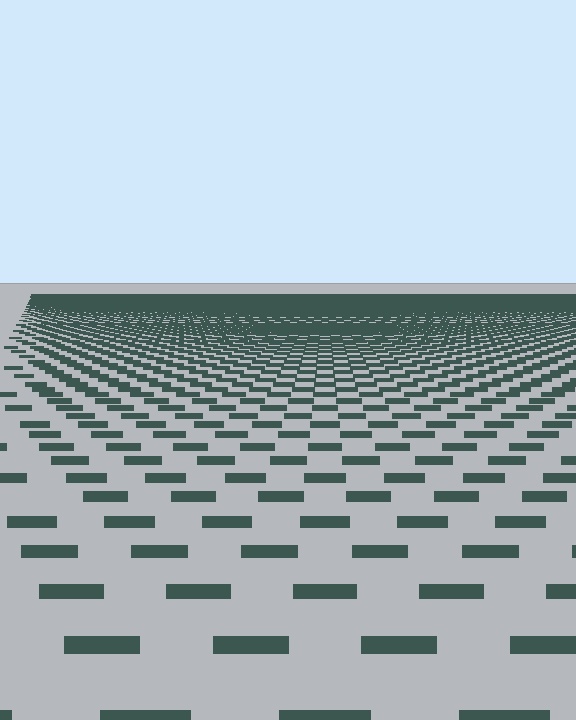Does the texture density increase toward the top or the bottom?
Density increases toward the top.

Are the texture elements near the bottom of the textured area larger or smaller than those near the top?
Larger. Near the bottom, elements are closer to the viewer and appear at a bigger on-screen size.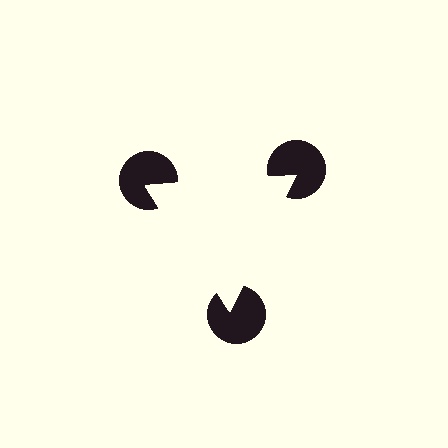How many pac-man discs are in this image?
There are 3 — one at each vertex of the illusory triangle.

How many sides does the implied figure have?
3 sides.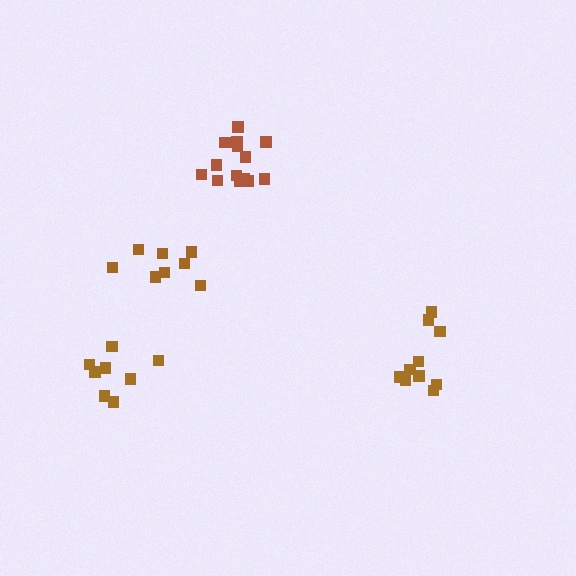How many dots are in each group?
Group 1: 8 dots, Group 2: 14 dots, Group 3: 10 dots, Group 4: 8 dots (40 total).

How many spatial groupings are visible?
There are 4 spatial groupings.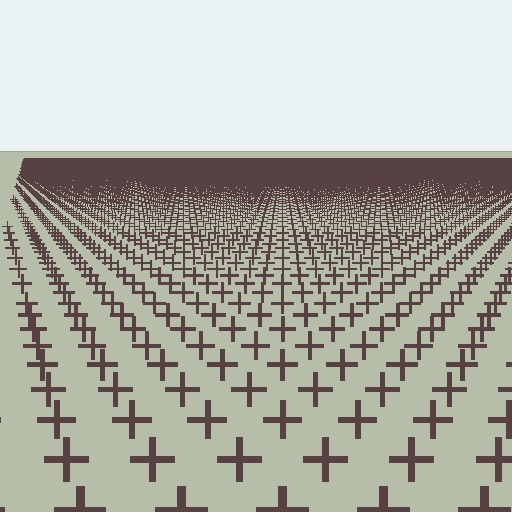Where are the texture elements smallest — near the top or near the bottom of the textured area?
Near the top.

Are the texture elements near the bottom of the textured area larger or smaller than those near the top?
Larger. Near the bottom, elements are closer to the viewer and appear at a bigger on-screen size.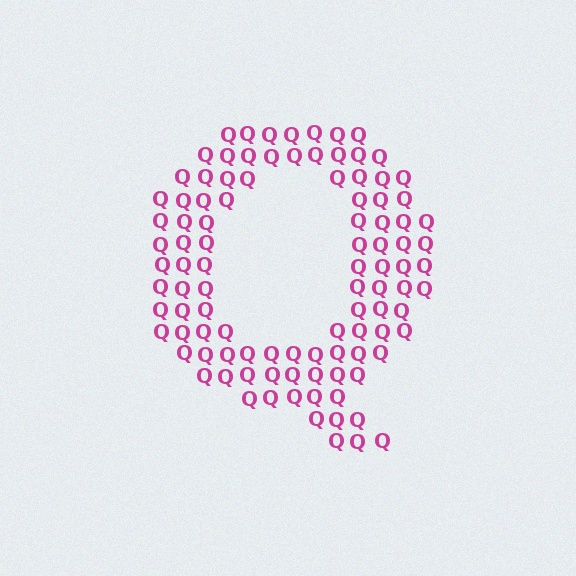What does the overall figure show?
The overall figure shows the letter Q.